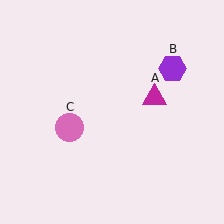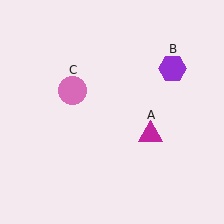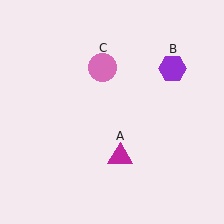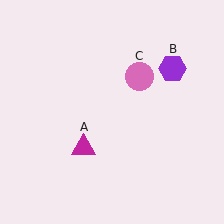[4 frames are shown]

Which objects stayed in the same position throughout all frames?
Purple hexagon (object B) remained stationary.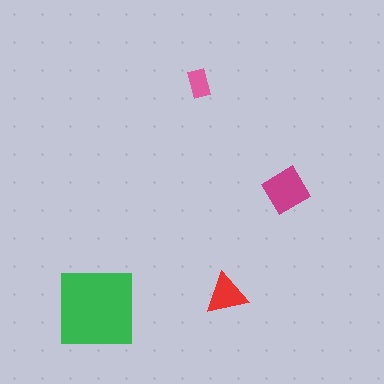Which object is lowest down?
The green square is bottommost.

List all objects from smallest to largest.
The pink rectangle, the red triangle, the magenta diamond, the green square.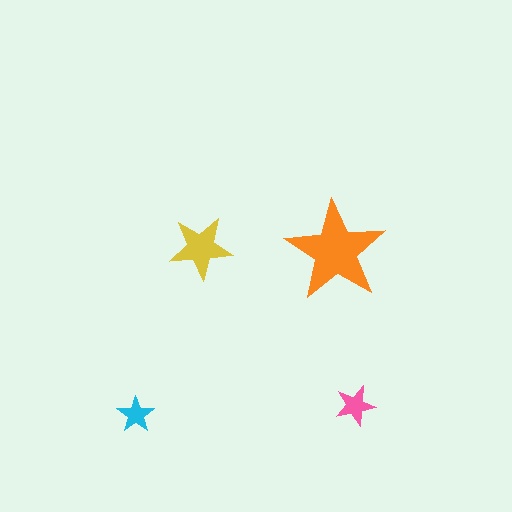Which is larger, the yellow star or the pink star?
The yellow one.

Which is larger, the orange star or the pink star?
The orange one.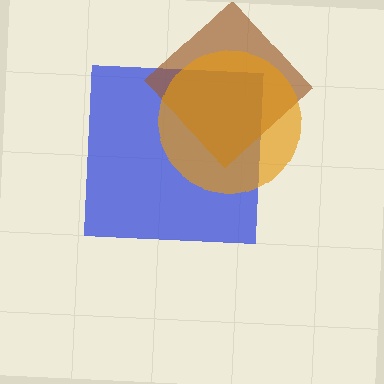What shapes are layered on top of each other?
The layered shapes are: a blue square, a brown diamond, an orange circle.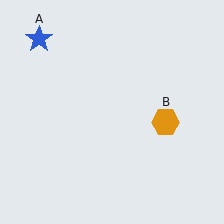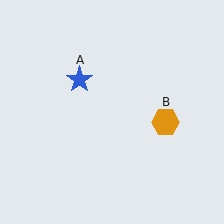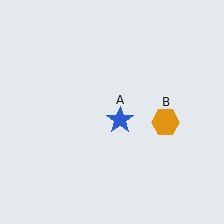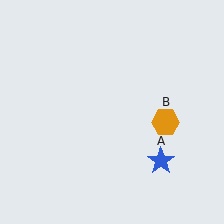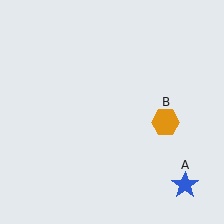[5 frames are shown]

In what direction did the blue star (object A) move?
The blue star (object A) moved down and to the right.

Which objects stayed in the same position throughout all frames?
Orange hexagon (object B) remained stationary.